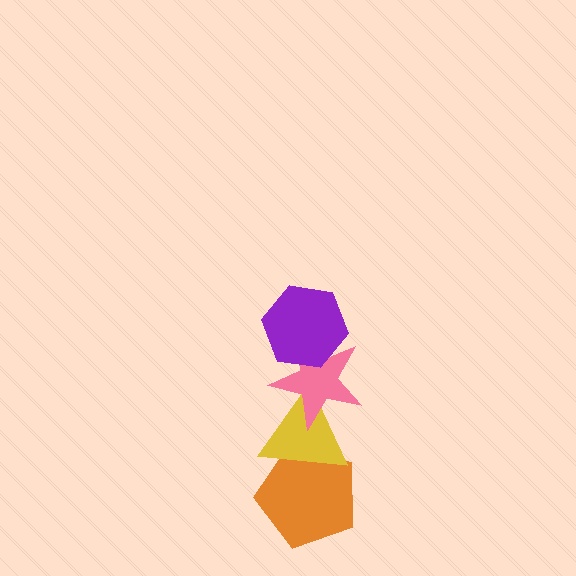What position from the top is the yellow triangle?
The yellow triangle is 3rd from the top.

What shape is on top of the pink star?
The purple hexagon is on top of the pink star.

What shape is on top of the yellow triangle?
The pink star is on top of the yellow triangle.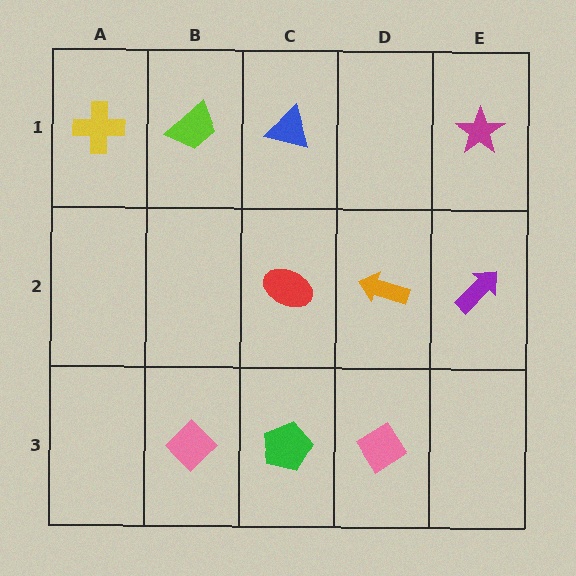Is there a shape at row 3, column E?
No, that cell is empty.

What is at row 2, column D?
An orange arrow.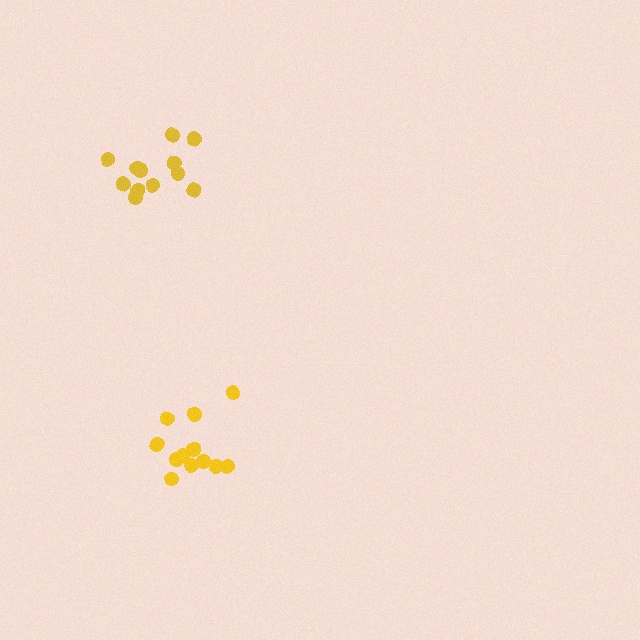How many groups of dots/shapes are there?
There are 2 groups.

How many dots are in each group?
Group 1: 12 dots, Group 2: 12 dots (24 total).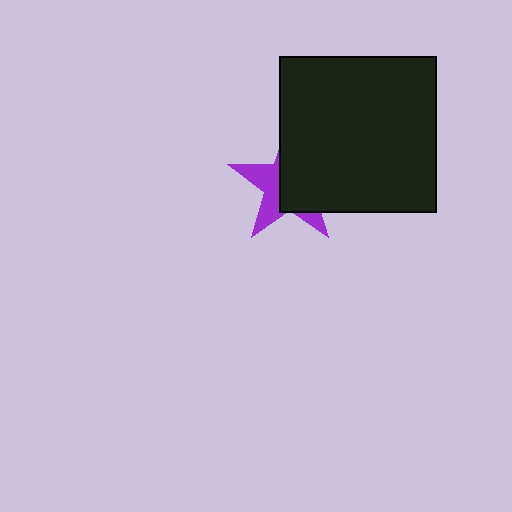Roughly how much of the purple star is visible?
A small part of it is visible (roughly 41%).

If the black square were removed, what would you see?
You would see the complete purple star.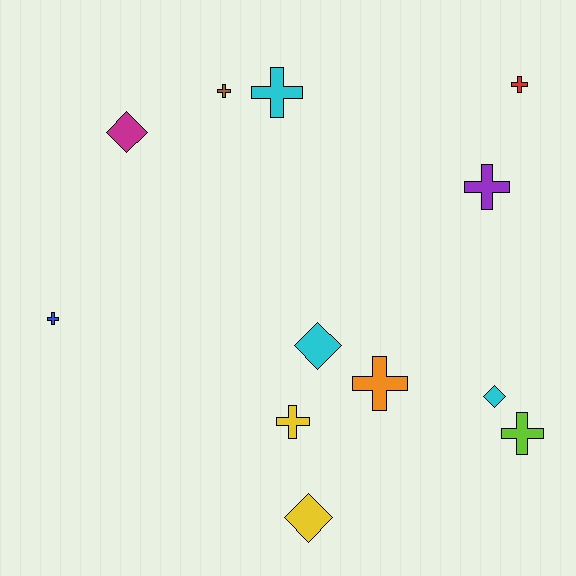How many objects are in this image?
There are 12 objects.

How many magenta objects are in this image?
There is 1 magenta object.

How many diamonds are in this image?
There are 4 diamonds.